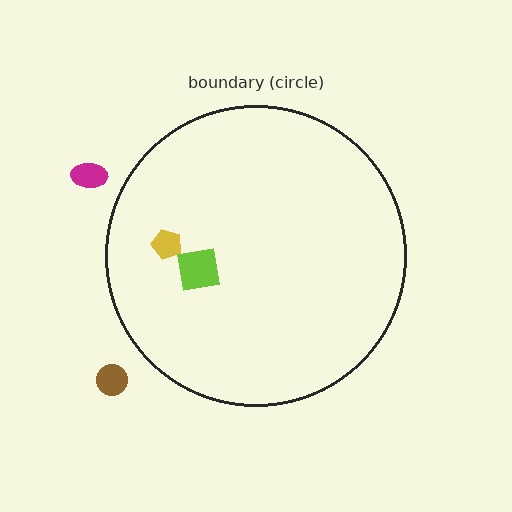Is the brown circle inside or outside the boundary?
Outside.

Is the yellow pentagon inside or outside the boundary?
Inside.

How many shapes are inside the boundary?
2 inside, 2 outside.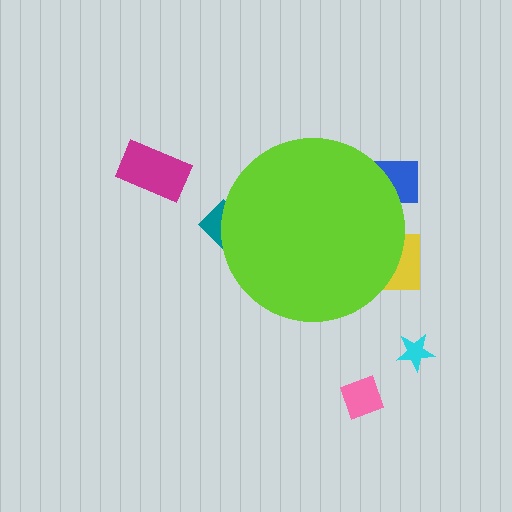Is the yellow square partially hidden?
Yes, the yellow square is partially hidden behind the lime circle.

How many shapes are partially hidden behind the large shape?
3 shapes are partially hidden.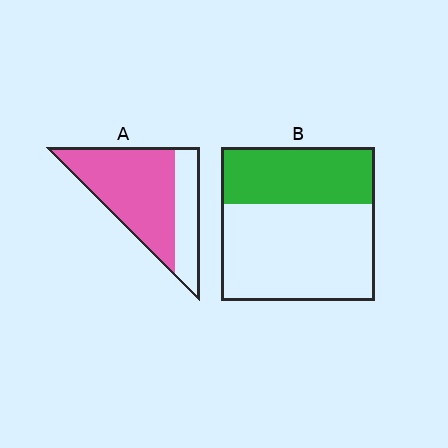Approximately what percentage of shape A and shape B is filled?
A is approximately 70% and B is approximately 35%.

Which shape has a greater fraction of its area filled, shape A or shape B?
Shape A.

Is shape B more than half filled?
No.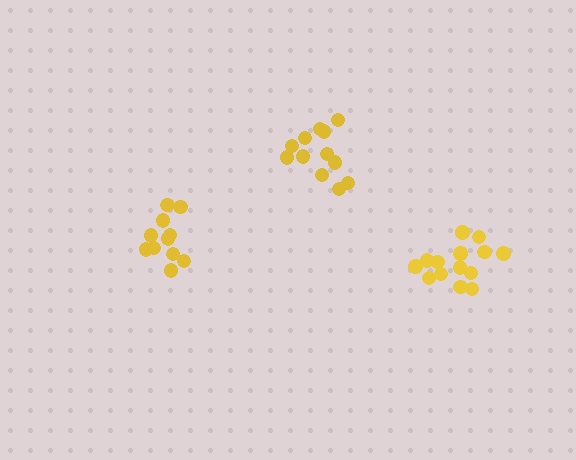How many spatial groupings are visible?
There are 3 spatial groupings.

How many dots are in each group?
Group 1: 11 dots, Group 2: 14 dots, Group 3: 12 dots (37 total).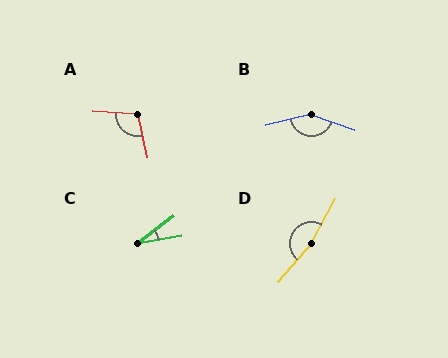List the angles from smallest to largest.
C (28°), A (106°), B (147°), D (168°).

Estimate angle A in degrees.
Approximately 106 degrees.